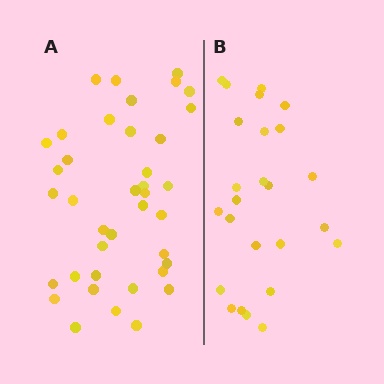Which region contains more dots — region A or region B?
Region A (the left region) has more dots.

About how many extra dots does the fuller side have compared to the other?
Region A has approximately 15 more dots than region B.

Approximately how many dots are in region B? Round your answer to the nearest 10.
About 20 dots. (The exact count is 25, which rounds to 20.)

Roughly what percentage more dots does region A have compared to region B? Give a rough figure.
About 55% more.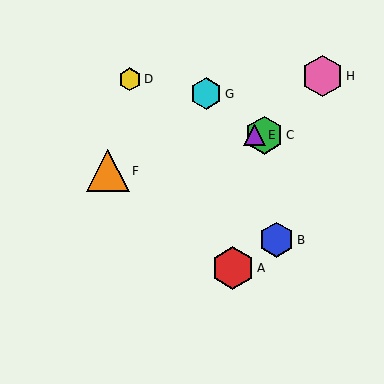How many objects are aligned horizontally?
2 objects (C, E) are aligned horizontally.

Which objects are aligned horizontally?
Objects C, E are aligned horizontally.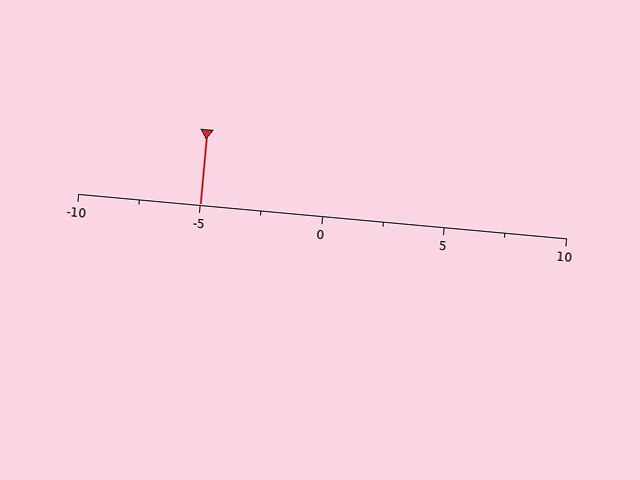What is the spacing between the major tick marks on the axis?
The major ticks are spaced 5 apart.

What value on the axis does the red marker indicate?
The marker indicates approximately -5.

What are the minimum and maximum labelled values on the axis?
The axis runs from -10 to 10.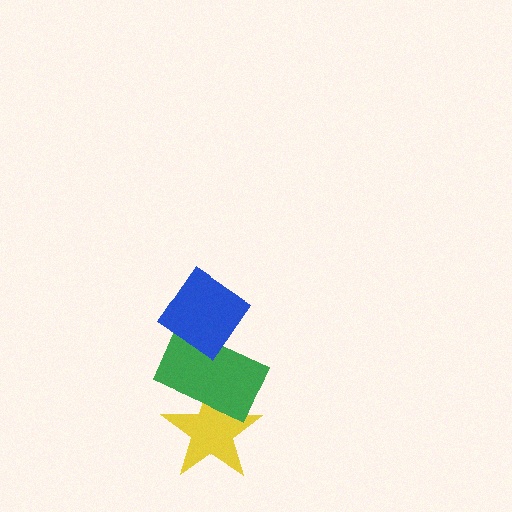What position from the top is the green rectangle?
The green rectangle is 2nd from the top.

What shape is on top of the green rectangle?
The blue diamond is on top of the green rectangle.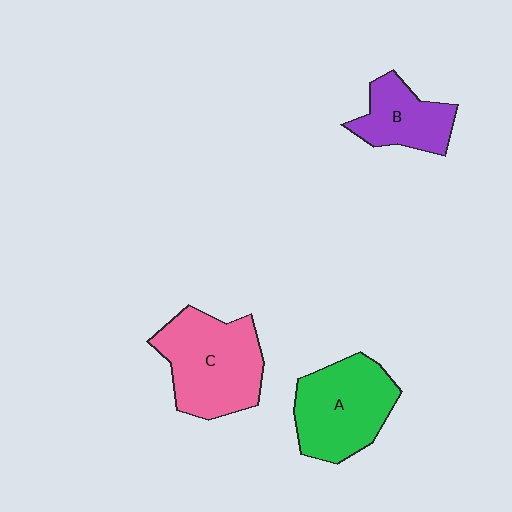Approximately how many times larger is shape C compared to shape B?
Approximately 1.7 times.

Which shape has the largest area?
Shape C (pink).